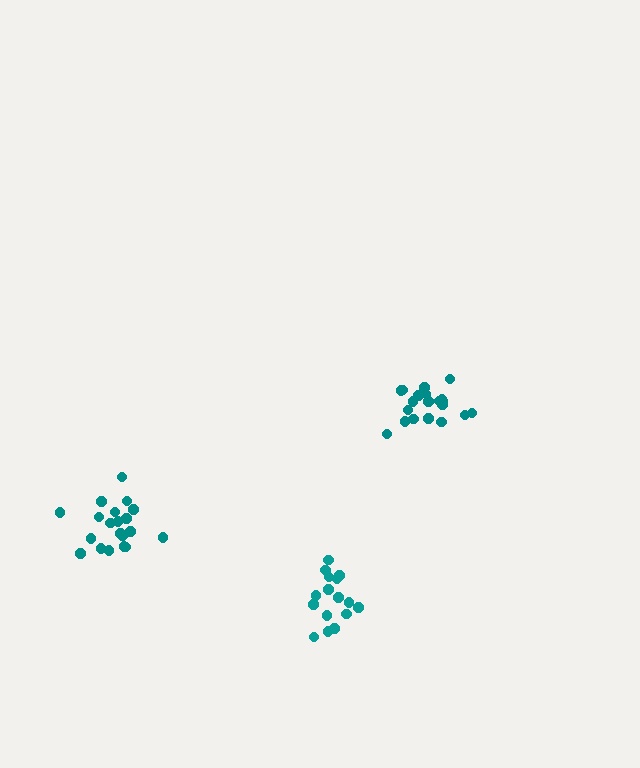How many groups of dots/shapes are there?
There are 3 groups.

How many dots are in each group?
Group 1: 20 dots, Group 2: 16 dots, Group 3: 20 dots (56 total).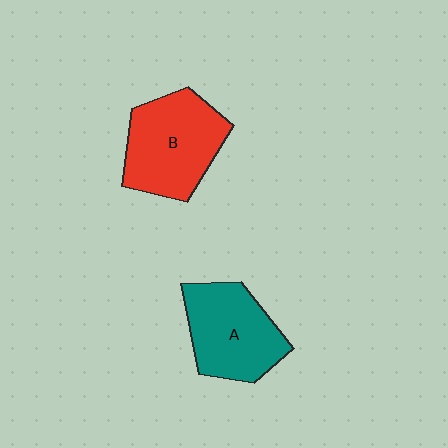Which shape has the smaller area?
Shape A (teal).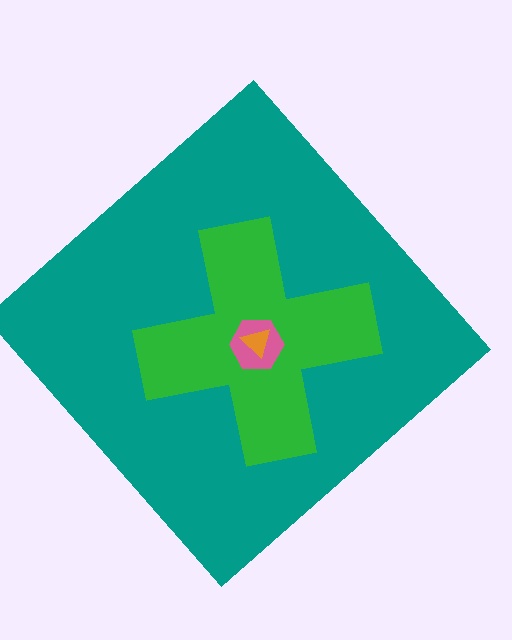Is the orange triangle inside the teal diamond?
Yes.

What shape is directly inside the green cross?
The pink hexagon.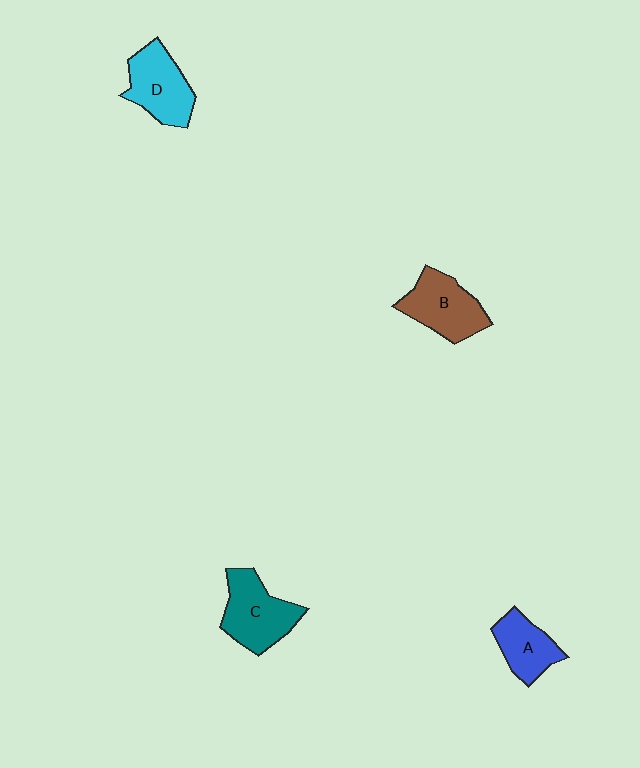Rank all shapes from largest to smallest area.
From largest to smallest: C (teal), B (brown), D (cyan), A (blue).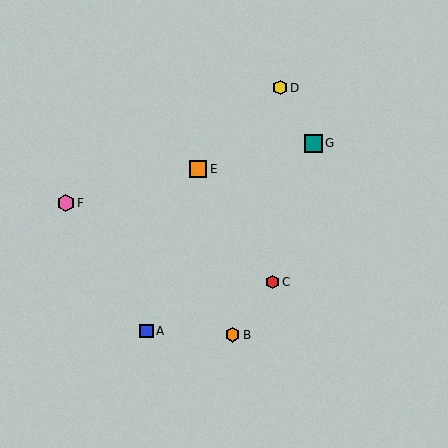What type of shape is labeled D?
Shape D is a yellow hexagon.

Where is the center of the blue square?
The center of the blue square is at (147, 331).